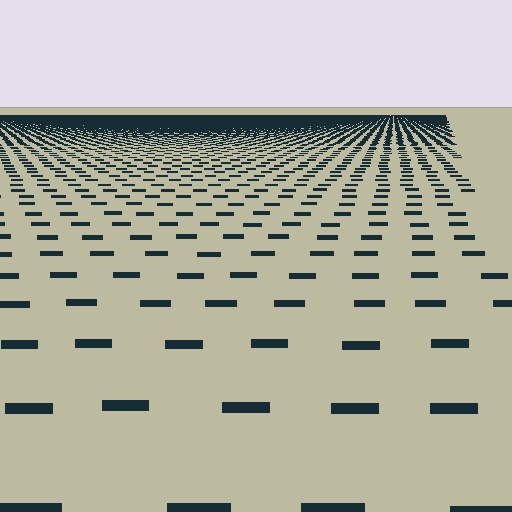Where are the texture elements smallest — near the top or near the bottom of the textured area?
Near the top.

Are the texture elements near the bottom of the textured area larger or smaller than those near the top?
Larger. Near the bottom, elements are closer to the viewer and appear at a bigger on-screen size.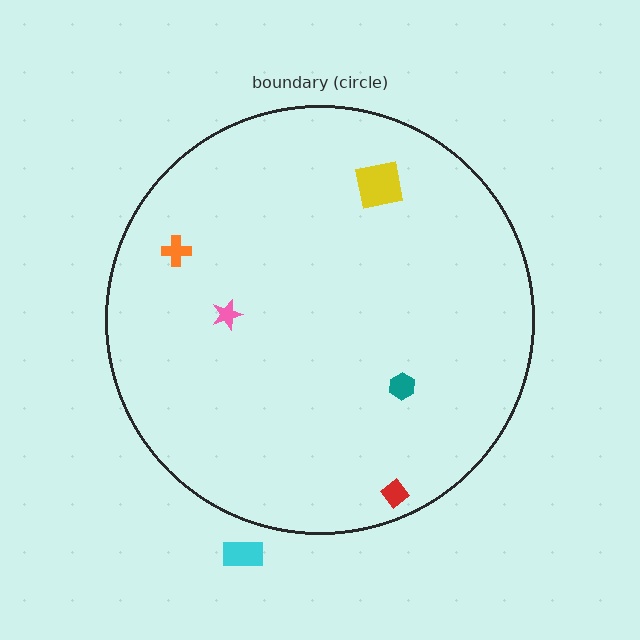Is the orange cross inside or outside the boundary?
Inside.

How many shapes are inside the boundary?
5 inside, 1 outside.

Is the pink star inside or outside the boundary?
Inside.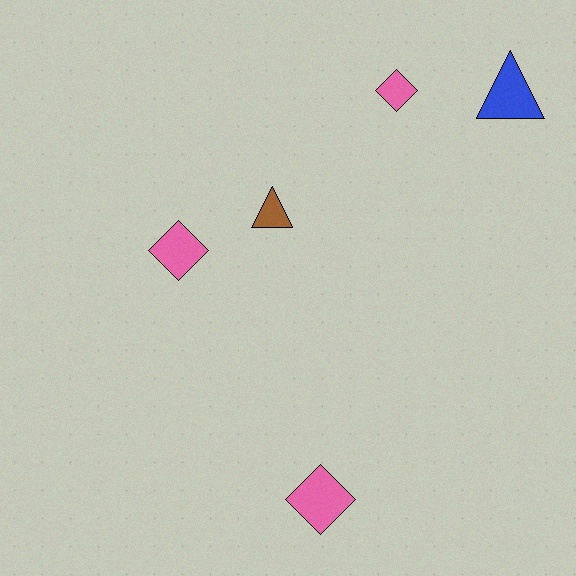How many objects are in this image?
There are 5 objects.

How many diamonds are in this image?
There are 3 diamonds.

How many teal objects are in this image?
There are no teal objects.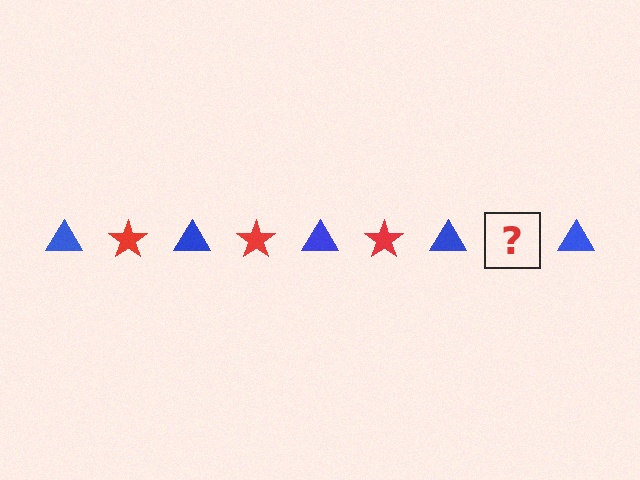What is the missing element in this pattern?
The missing element is a red star.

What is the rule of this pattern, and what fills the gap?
The rule is that the pattern alternates between blue triangle and red star. The gap should be filled with a red star.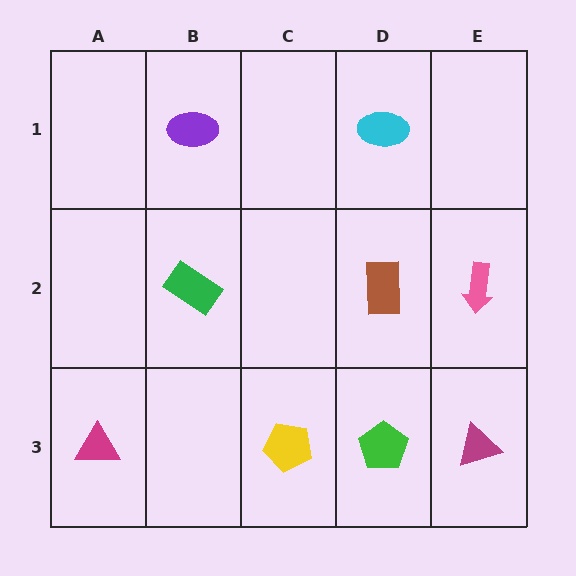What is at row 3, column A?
A magenta triangle.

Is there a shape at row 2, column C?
No, that cell is empty.